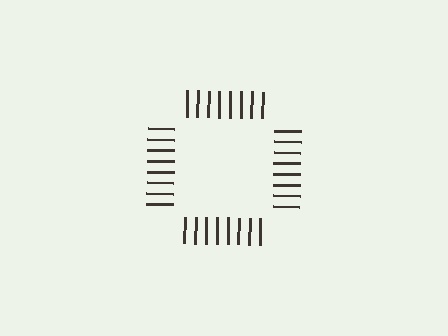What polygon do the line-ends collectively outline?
An illusory square — the line segments terminate on its edges but no continuous stroke is drawn.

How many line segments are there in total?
32 — 8 along each of the 4 edges.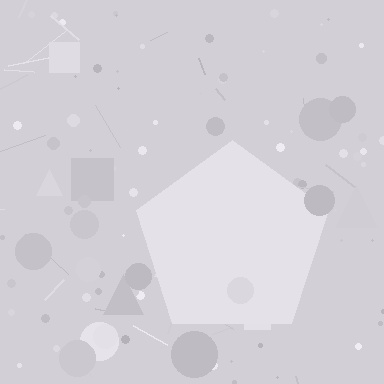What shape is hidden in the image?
A pentagon is hidden in the image.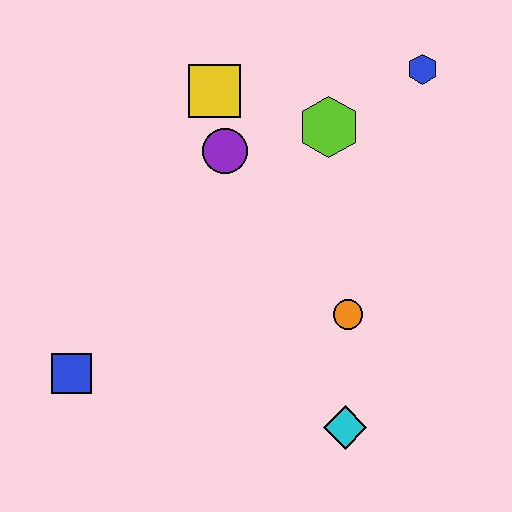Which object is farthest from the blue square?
The blue hexagon is farthest from the blue square.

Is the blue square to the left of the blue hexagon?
Yes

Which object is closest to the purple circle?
The yellow square is closest to the purple circle.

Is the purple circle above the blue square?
Yes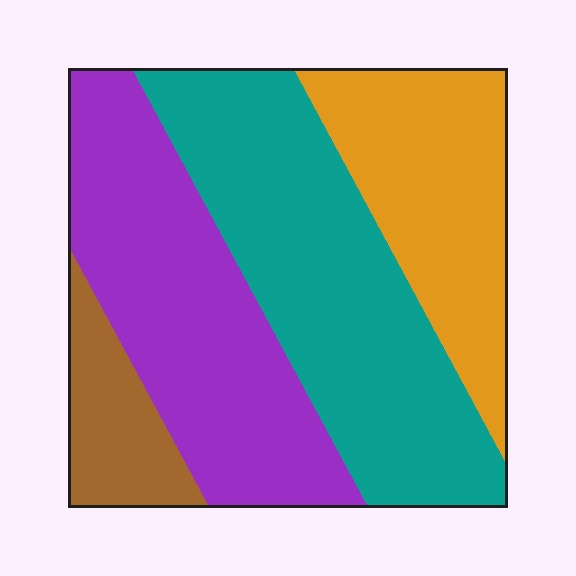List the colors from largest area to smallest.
From largest to smallest: teal, purple, orange, brown.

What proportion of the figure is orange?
Orange takes up about one fifth (1/5) of the figure.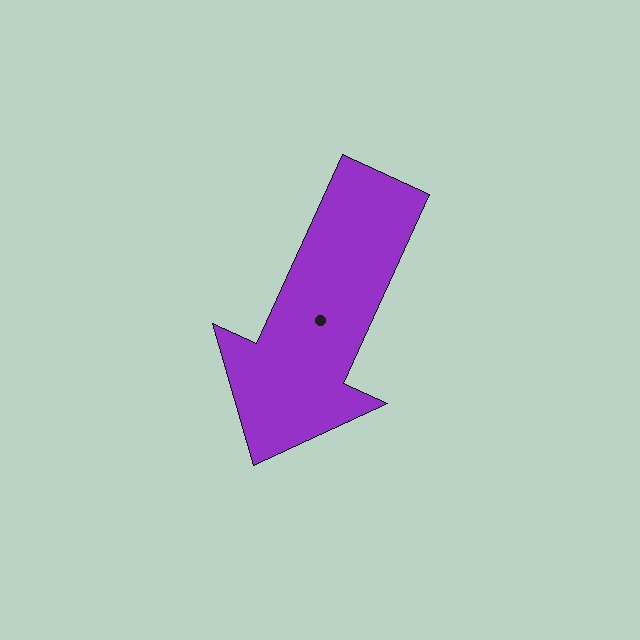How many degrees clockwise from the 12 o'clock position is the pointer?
Approximately 204 degrees.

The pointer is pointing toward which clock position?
Roughly 7 o'clock.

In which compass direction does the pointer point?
Southwest.